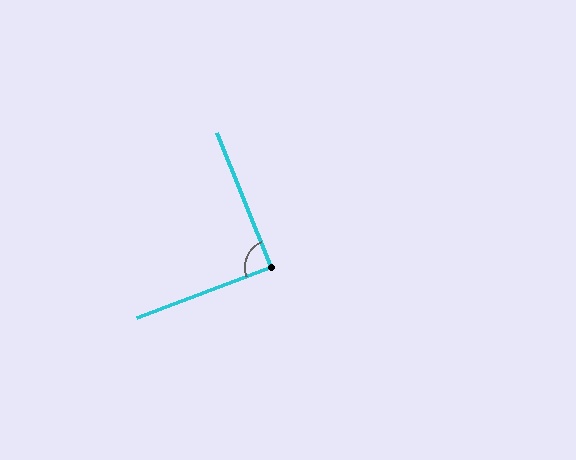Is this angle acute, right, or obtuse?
It is approximately a right angle.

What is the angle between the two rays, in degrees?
Approximately 89 degrees.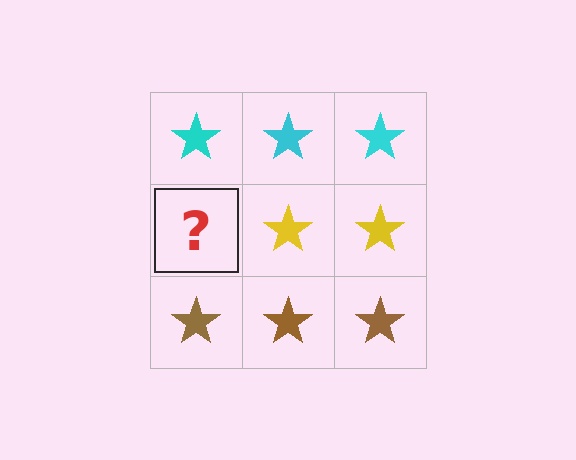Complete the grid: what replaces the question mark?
The question mark should be replaced with a yellow star.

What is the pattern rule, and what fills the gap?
The rule is that each row has a consistent color. The gap should be filled with a yellow star.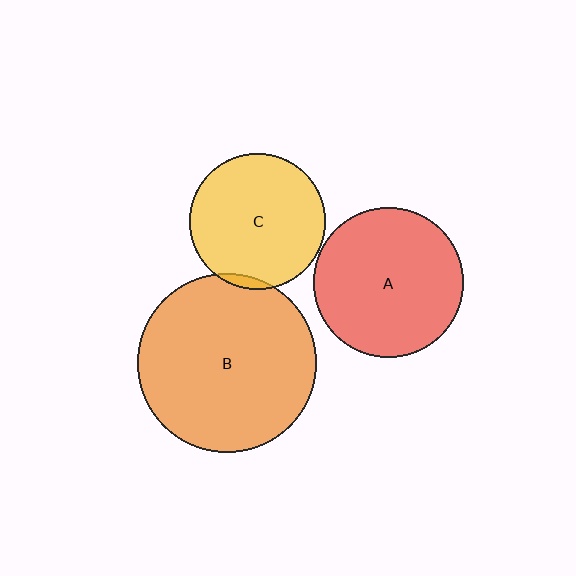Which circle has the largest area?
Circle B (orange).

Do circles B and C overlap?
Yes.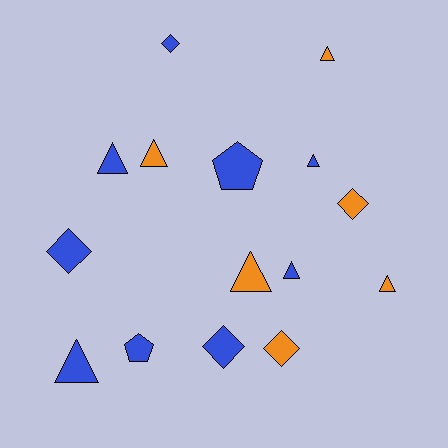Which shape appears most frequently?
Triangle, with 8 objects.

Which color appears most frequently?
Blue, with 9 objects.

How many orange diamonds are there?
There are 2 orange diamonds.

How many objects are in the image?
There are 15 objects.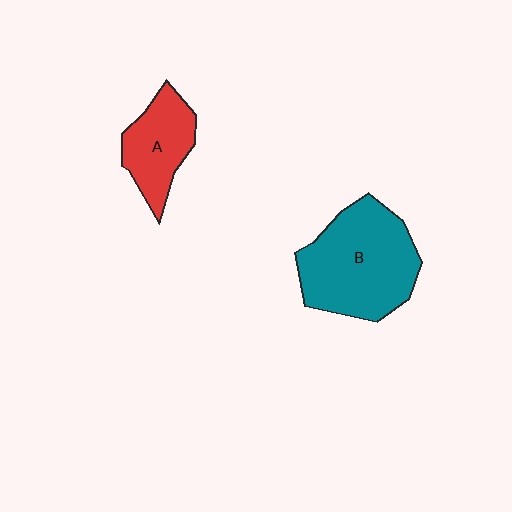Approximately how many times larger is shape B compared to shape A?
Approximately 1.9 times.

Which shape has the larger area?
Shape B (teal).